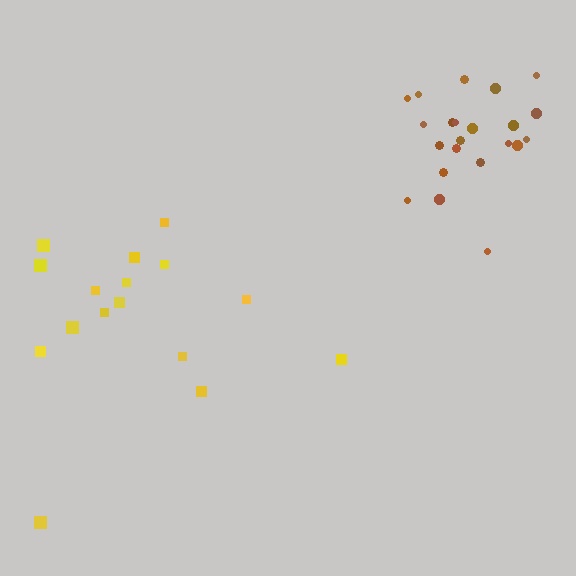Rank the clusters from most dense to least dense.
brown, yellow.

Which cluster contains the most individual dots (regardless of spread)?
Brown (22).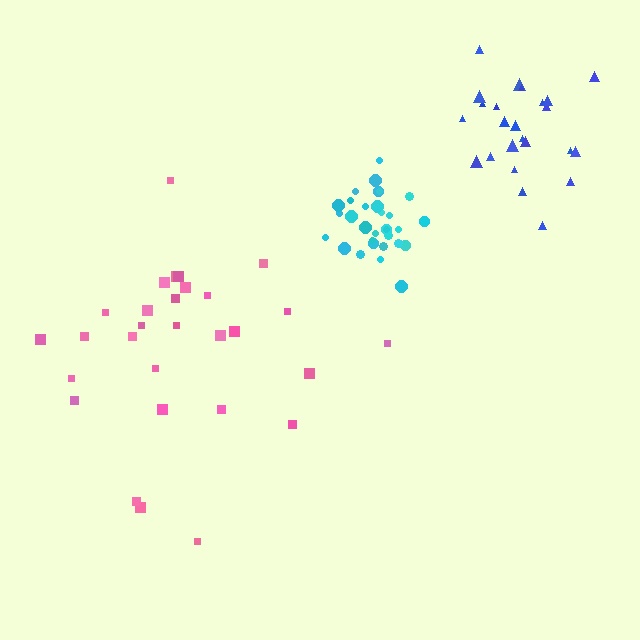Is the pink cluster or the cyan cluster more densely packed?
Cyan.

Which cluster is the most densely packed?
Cyan.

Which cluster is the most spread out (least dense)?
Pink.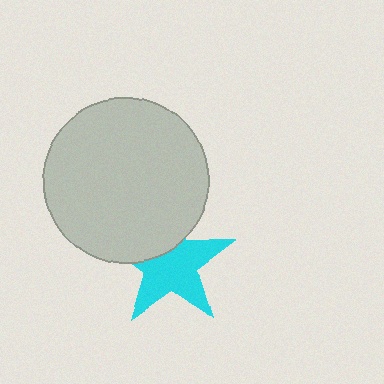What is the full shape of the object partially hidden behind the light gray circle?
The partially hidden object is a cyan star.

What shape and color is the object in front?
The object in front is a light gray circle.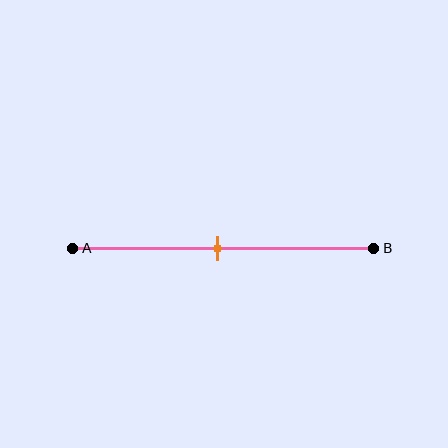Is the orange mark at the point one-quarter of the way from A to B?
No, the mark is at about 50% from A, not at the 25% one-quarter point.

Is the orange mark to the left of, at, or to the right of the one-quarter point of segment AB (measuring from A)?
The orange mark is to the right of the one-quarter point of segment AB.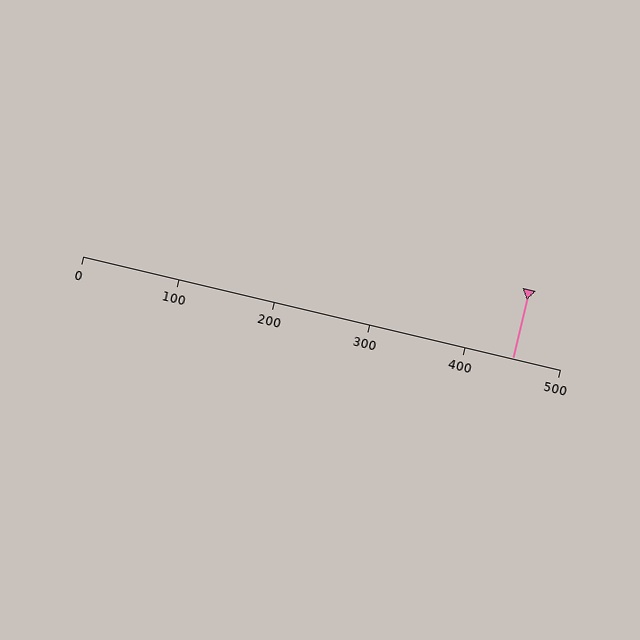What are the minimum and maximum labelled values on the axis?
The axis runs from 0 to 500.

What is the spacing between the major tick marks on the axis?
The major ticks are spaced 100 apart.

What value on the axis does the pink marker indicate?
The marker indicates approximately 450.